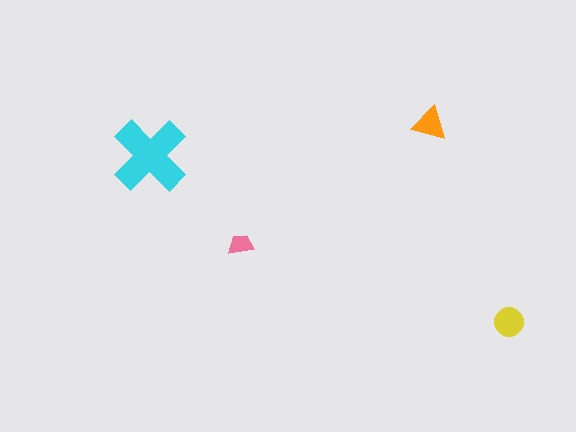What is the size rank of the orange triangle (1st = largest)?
3rd.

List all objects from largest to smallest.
The cyan cross, the yellow circle, the orange triangle, the pink trapezoid.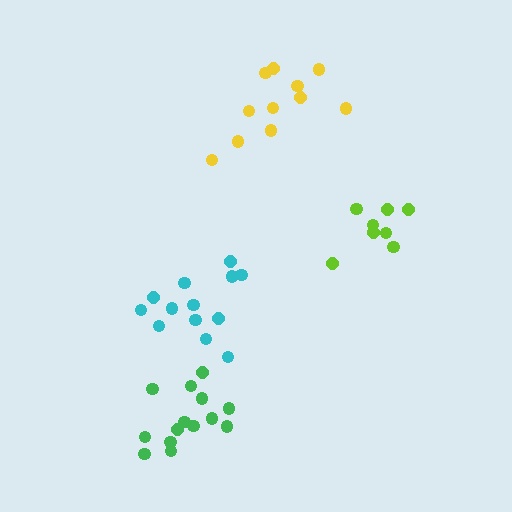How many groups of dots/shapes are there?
There are 4 groups.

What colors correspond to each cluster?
The clusters are colored: green, cyan, lime, yellow.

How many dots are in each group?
Group 1: 14 dots, Group 2: 13 dots, Group 3: 8 dots, Group 4: 11 dots (46 total).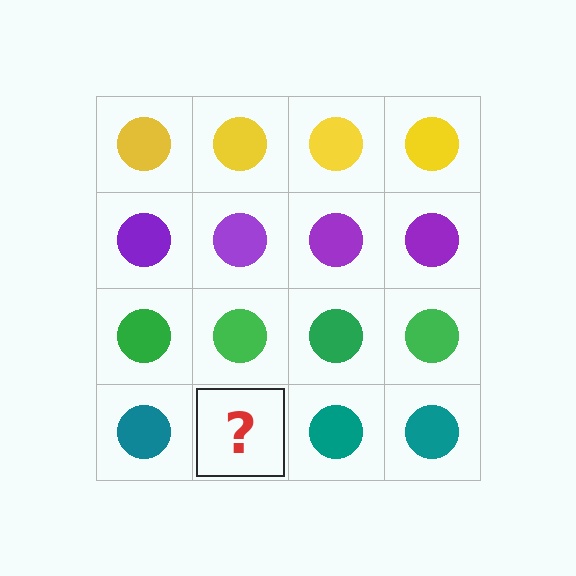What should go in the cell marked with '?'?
The missing cell should contain a teal circle.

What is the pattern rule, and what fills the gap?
The rule is that each row has a consistent color. The gap should be filled with a teal circle.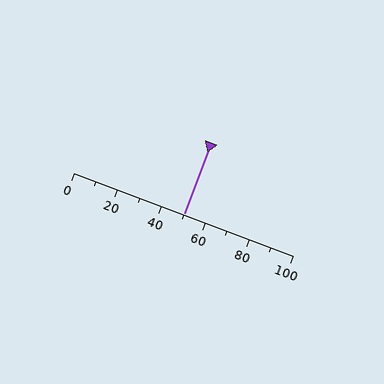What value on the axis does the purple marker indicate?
The marker indicates approximately 50.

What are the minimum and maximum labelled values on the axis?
The axis runs from 0 to 100.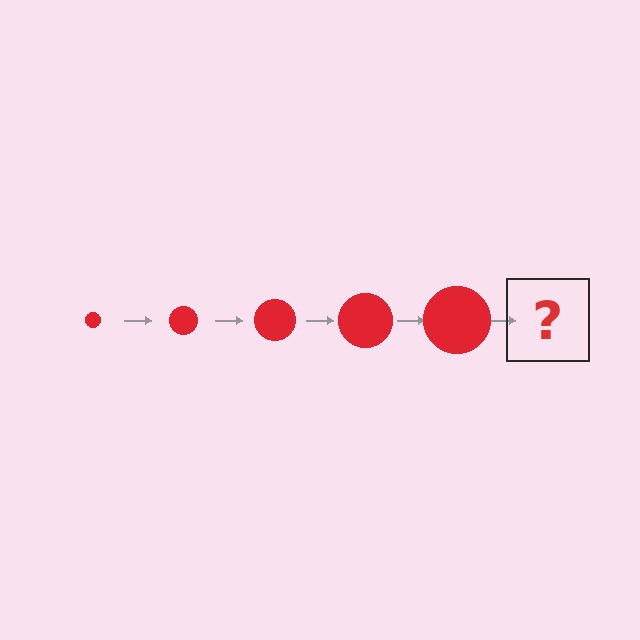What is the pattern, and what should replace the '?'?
The pattern is that the circle gets progressively larger each step. The '?' should be a red circle, larger than the previous one.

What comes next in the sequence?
The next element should be a red circle, larger than the previous one.